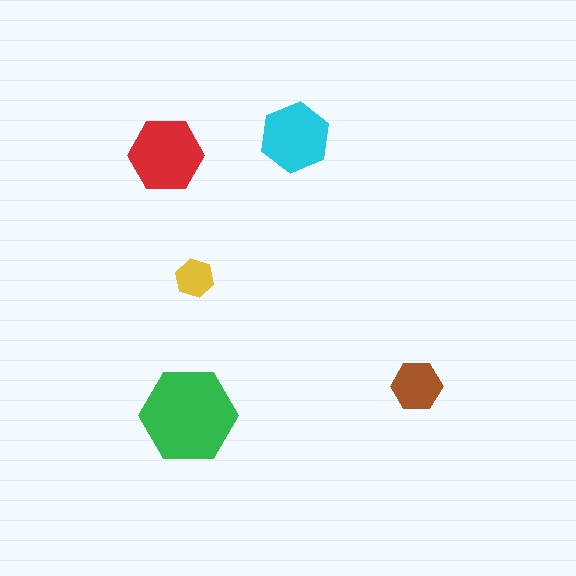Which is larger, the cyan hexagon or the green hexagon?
The green one.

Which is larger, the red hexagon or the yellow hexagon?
The red one.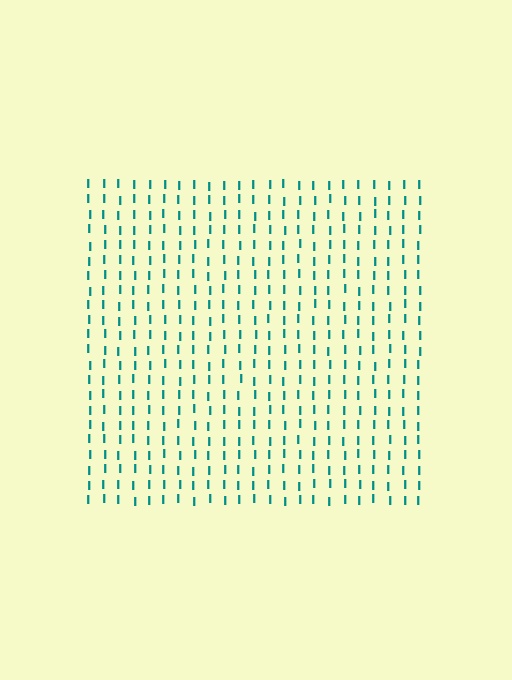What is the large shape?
The large shape is a square.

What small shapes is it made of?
It is made of small letter I's.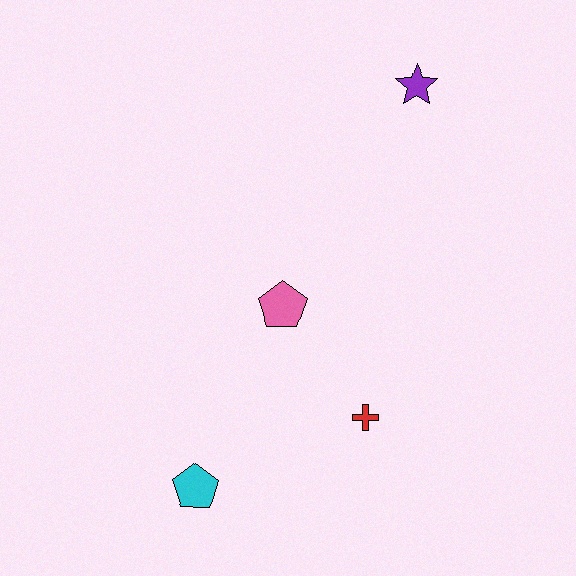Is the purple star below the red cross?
No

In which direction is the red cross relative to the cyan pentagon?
The red cross is to the right of the cyan pentagon.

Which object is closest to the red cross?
The pink pentagon is closest to the red cross.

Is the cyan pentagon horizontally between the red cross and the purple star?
No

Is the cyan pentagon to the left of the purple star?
Yes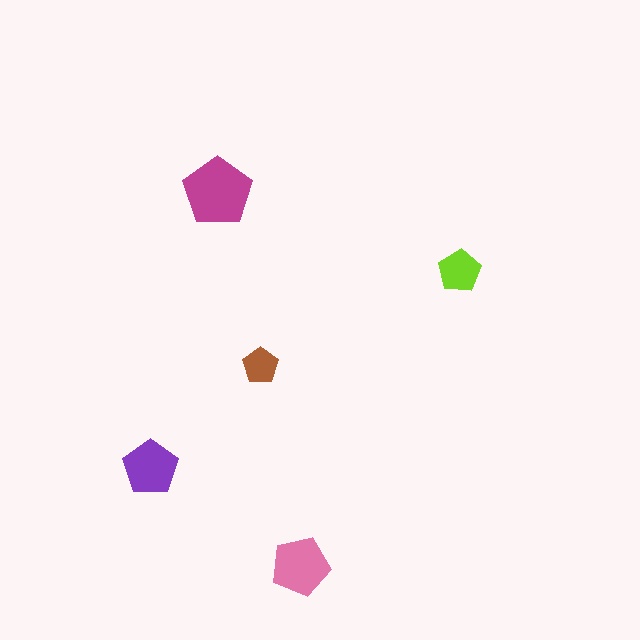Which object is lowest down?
The pink pentagon is bottommost.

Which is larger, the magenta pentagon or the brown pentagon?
The magenta one.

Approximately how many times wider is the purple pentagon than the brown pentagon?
About 1.5 times wider.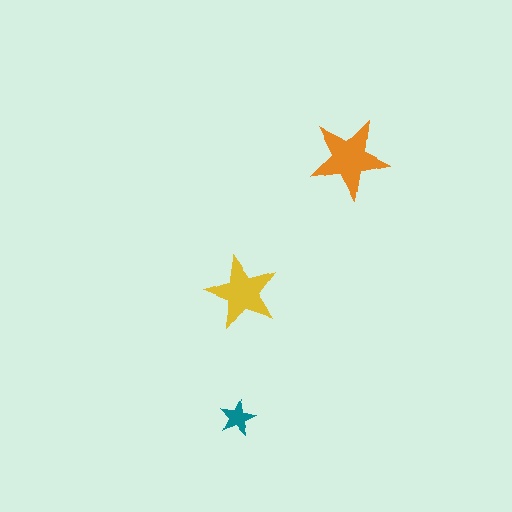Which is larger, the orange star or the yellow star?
The orange one.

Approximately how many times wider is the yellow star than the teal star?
About 2 times wider.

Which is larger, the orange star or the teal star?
The orange one.